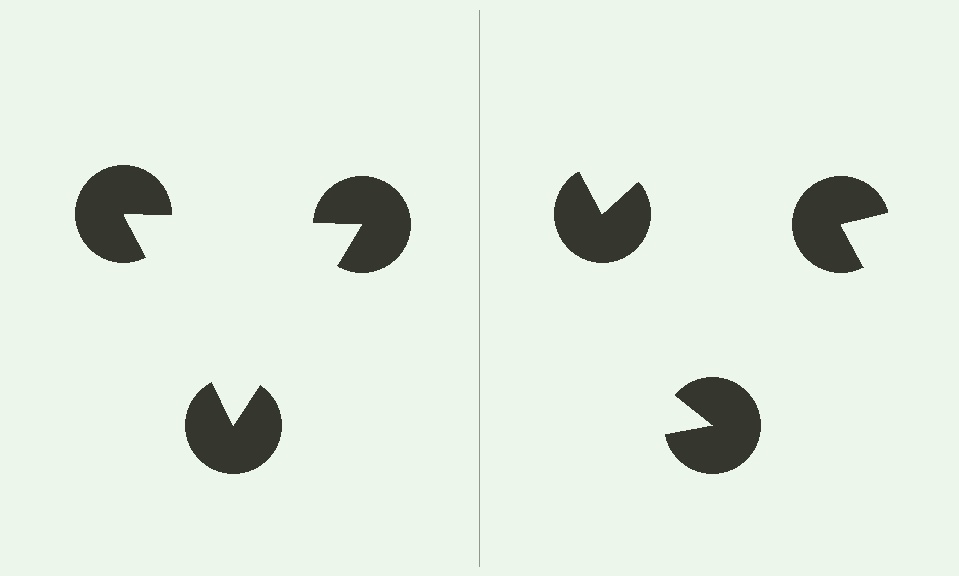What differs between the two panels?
The pac-man discs are positioned identically on both sides; only the wedge orientations differ. On the left they align to a triangle; on the right they are misaligned.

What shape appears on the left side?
An illusory triangle.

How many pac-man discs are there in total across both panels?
6 — 3 on each side.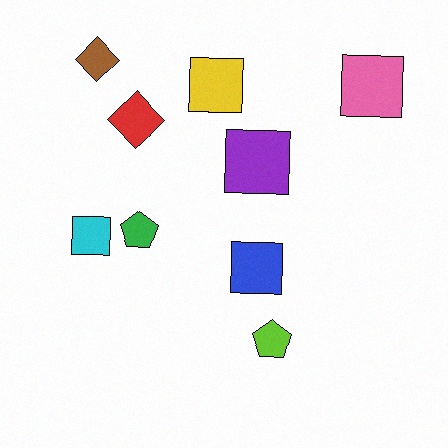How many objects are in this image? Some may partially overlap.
There are 9 objects.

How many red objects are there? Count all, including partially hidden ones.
There is 1 red object.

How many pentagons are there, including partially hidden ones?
There are 2 pentagons.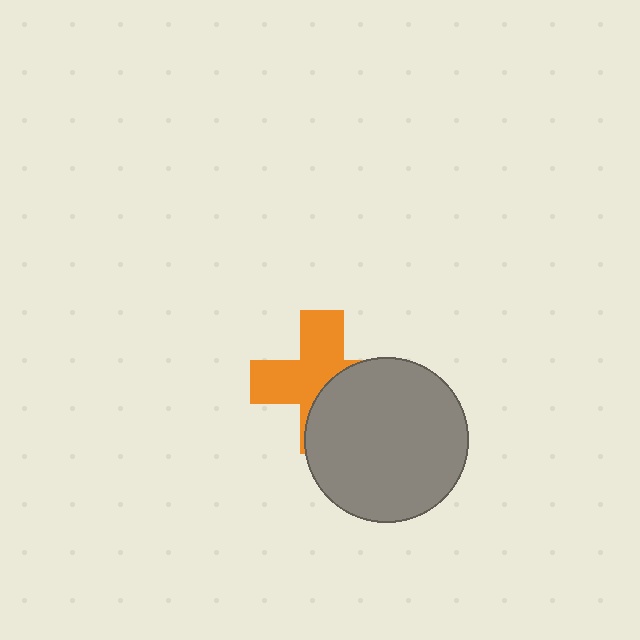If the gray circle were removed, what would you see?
You would see the complete orange cross.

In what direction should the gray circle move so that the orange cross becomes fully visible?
The gray circle should move toward the lower-right. That is the shortest direction to clear the overlap and leave the orange cross fully visible.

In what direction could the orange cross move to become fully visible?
The orange cross could move toward the upper-left. That would shift it out from behind the gray circle entirely.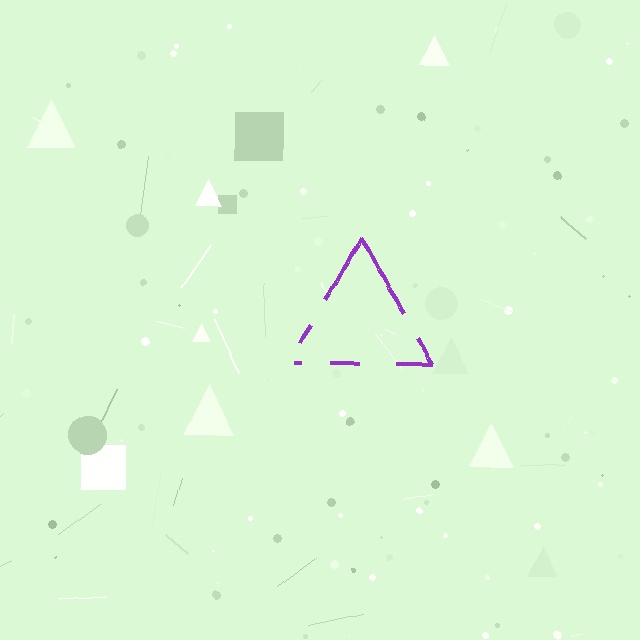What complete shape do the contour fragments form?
The contour fragments form a triangle.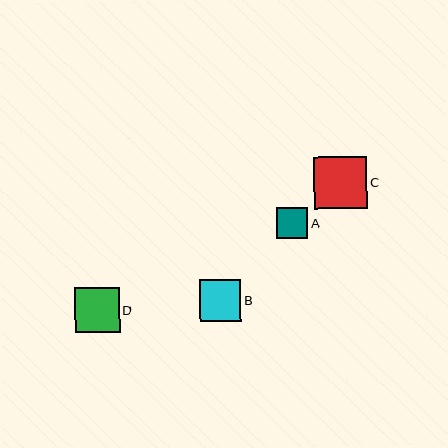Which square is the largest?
Square C is the largest with a size of approximately 53 pixels.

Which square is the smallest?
Square A is the smallest with a size of approximately 32 pixels.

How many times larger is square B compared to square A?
Square B is approximately 1.3 times the size of square A.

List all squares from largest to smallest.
From largest to smallest: C, D, B, A.